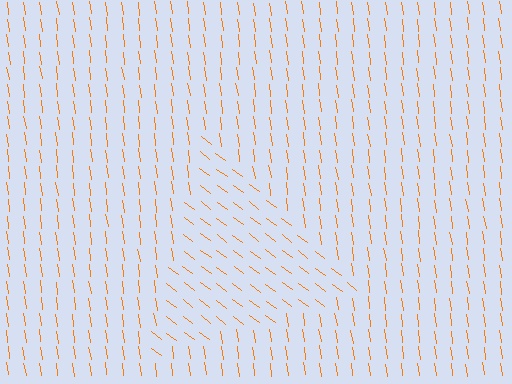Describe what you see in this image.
The image is filled with small orange line segments. A triangle region in the image has lines oriented differently from the surrounding lines, creating a visible texture boundary.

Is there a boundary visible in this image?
Yes, there is a texture boundary formed by a change in line orientation.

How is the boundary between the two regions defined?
The boundary is defined purely by a change in line orientation (approximately 45 degrees difference). All lines are the same color and thickness.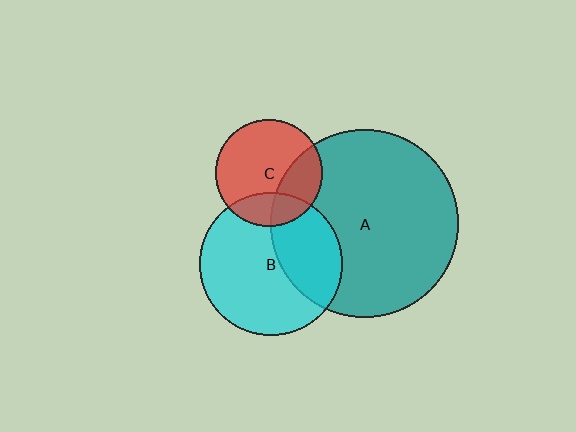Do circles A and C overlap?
Yes.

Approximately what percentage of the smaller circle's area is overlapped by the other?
Approximately 30%.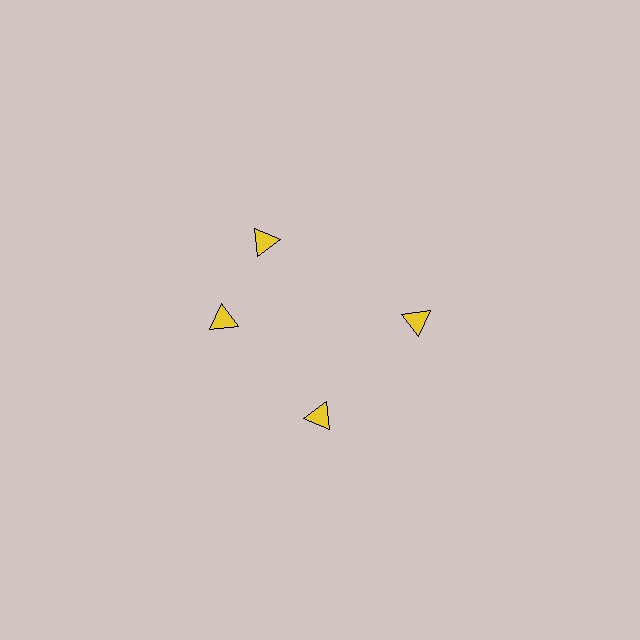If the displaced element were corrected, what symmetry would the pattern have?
It would have 4-fold rotational symmetry — the pattern would map onto itself every 90 degrees.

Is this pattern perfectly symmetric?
No. The 4 yellow triangles are arranged in a ring, but one element near the 12 o'clock position is rotated out of alignment along the ring, breaking the 4-fold rotational symmetry.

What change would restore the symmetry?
The symmetry would be restored by rotating it back into even spacing with its neighbors so that all 4 triangles sit at equal angles and equal distance from the center.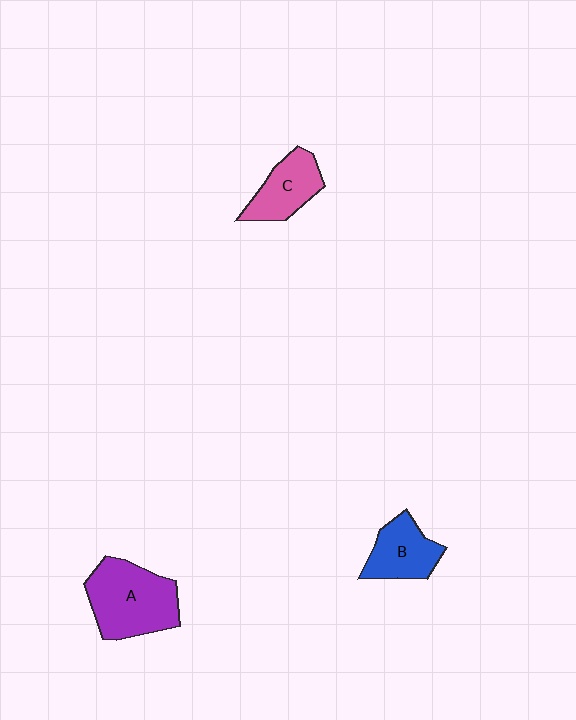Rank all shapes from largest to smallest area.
From largest to smallest: A (purple), B (blue), C (pink).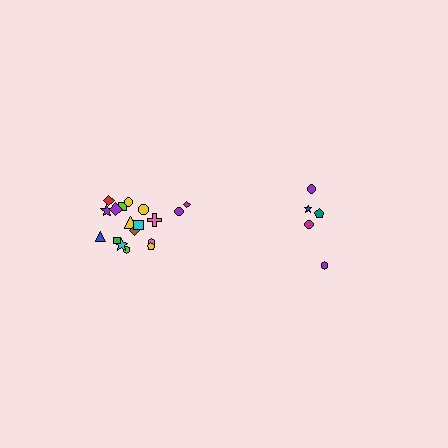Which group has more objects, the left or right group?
The left group.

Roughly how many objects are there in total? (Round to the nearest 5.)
Roughly 25 objects in total.